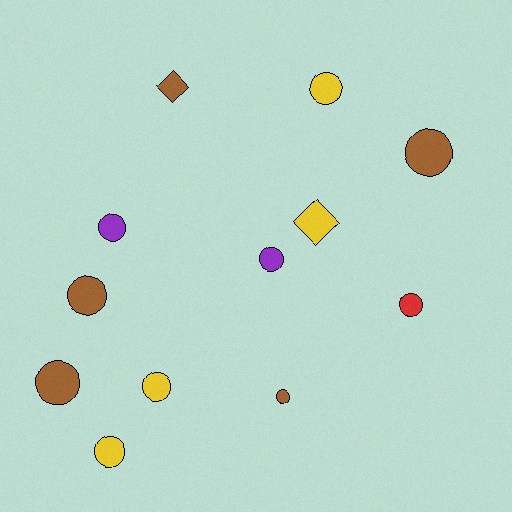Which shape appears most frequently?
Circle, with 10 objects.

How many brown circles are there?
There are 4 brown circles.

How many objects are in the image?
There are 12 objects.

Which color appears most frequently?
Brown, with 5 objects.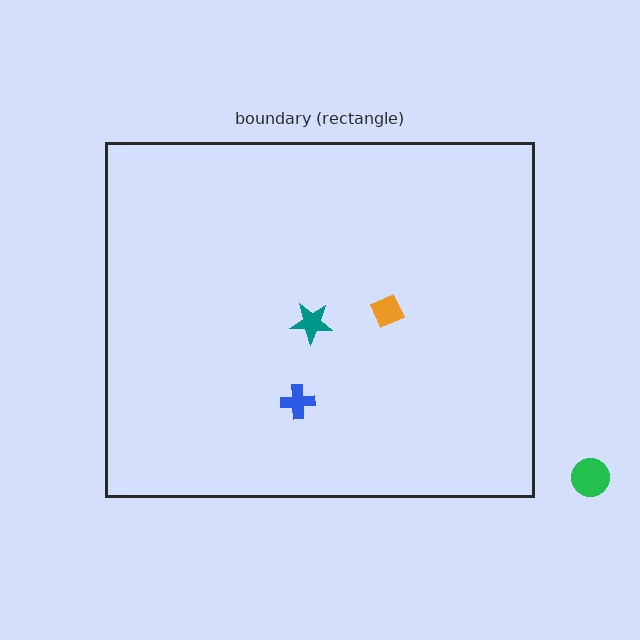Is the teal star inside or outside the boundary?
Inside.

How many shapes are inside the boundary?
3 inside, 1 outside.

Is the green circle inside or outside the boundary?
Outside.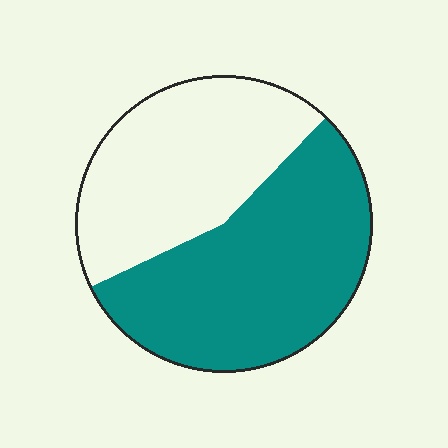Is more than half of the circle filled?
Yes.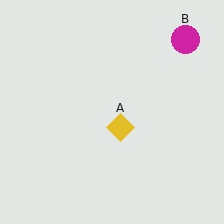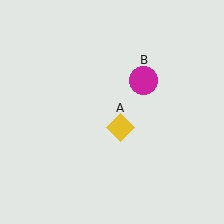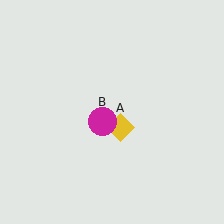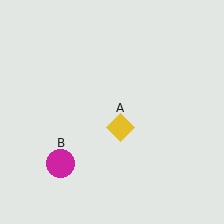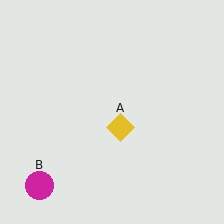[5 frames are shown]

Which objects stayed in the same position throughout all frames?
Yellow diamond (object A) remained stationary.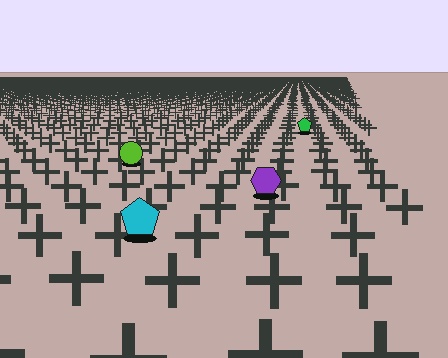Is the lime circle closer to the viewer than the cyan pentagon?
No. The cyan pentagon is closer — you can tell from the texture gradient: the ground texture is coarser near it.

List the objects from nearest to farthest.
From nearest to farthest: the cyan pentagon, the purple hexagon, the lime circle, the green pentagon.